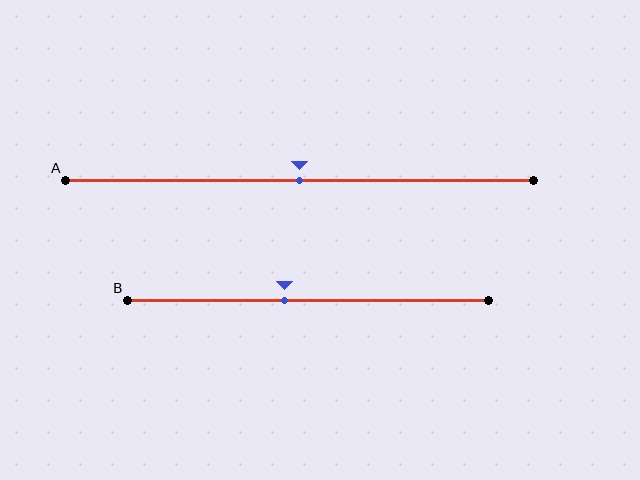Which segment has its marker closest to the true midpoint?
Segment A has its marker closest to the true midpoint.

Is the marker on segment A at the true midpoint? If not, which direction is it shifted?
Yes, the marker on segment A is at the true midpoint.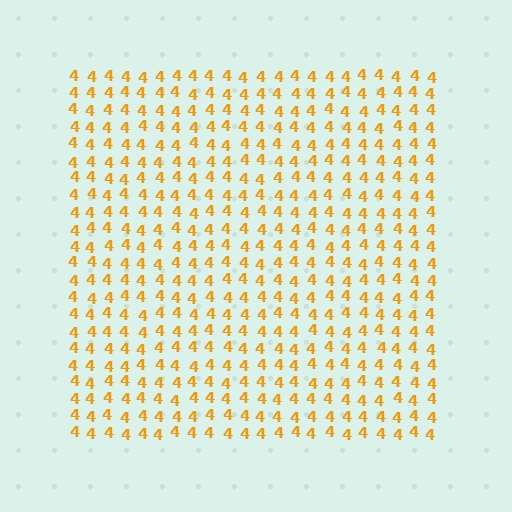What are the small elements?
The small elements are digit 4's.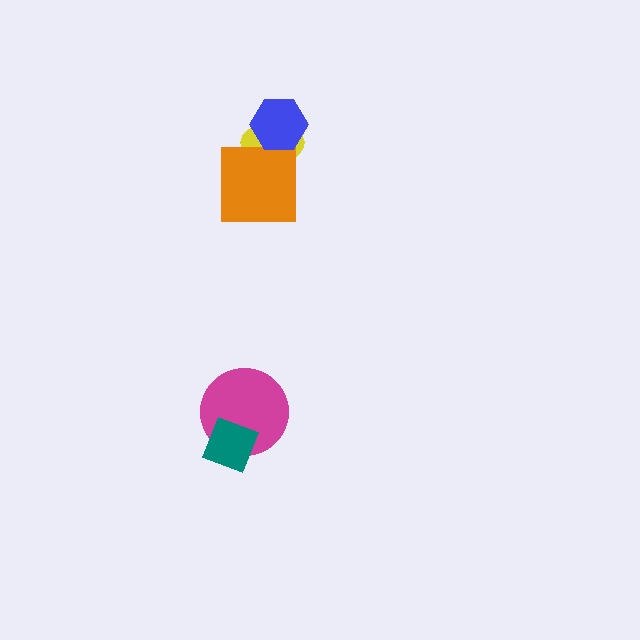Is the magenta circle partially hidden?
Yes, it is partially covered by another shape.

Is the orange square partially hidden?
No, no other shape covers it.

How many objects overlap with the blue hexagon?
1 object overlaps with the blue hexagon.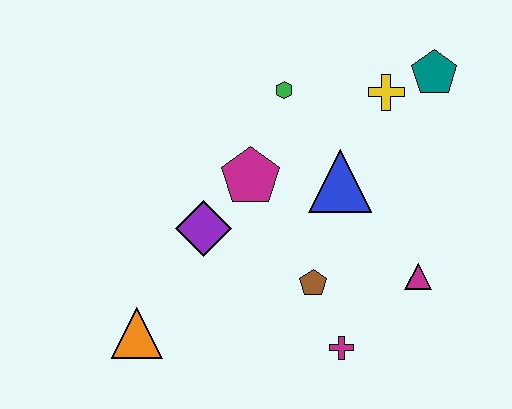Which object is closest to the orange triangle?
The purple diamond is closest to the orange triangle.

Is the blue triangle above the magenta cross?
Yes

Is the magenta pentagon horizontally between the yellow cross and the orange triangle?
Yes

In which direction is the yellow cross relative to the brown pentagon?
The yellow cross is above the brown pentagon.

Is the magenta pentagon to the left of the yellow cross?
Yes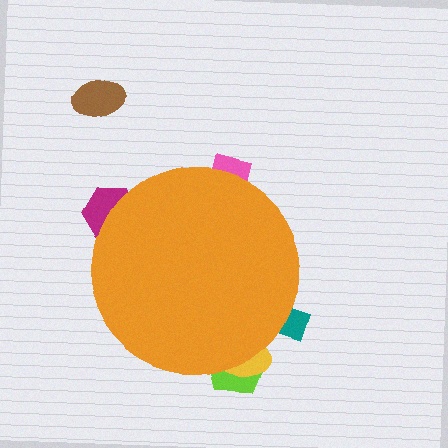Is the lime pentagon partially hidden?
Yes, the lime pentagon is partially hidden behind the orange circle.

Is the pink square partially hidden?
Yes, the pink square is partially hidden behind the orange circle.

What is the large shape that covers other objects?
An orange circle.